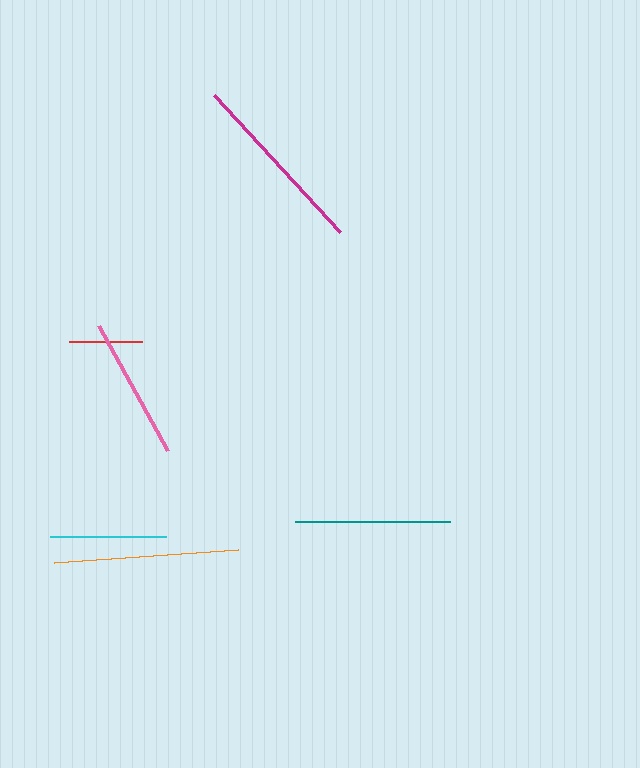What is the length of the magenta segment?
The magenta segment is approximately 186 pixels long.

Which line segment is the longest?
The magenta line is the longest at approximately 186 pixels.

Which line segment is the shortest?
The red line is the shortest at approximately 73 pixels.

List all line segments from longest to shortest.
From longest to shortest: magenta, orange, teal, pink, cyan, red.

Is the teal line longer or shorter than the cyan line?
The teal line is longer than the cyan line.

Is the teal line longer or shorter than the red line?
The teal line is longer than the red line.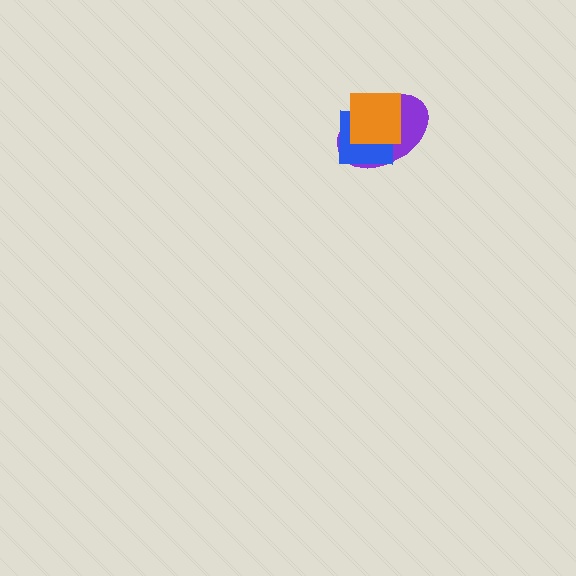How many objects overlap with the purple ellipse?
2 objects overlap with the purple ellipse.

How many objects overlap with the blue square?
2 objects overlap with the blue square.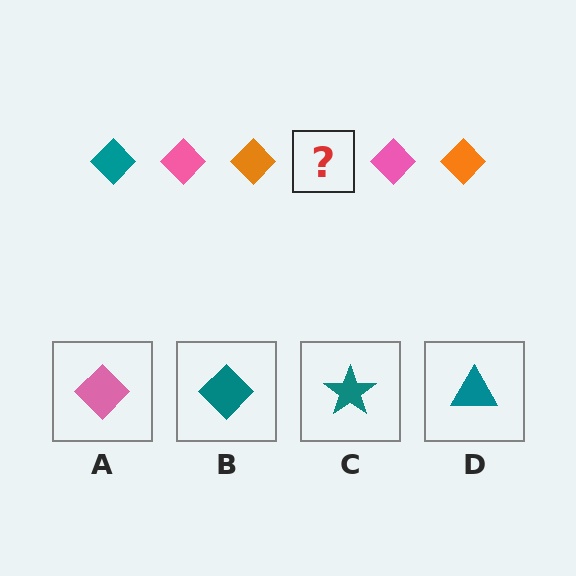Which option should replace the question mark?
Option B.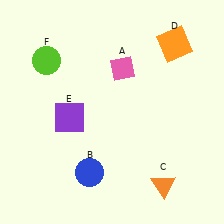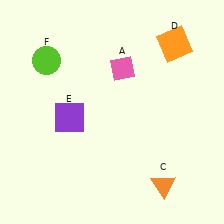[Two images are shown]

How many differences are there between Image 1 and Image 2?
There is 1 difference between the two images.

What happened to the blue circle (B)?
The blue circle (B) was removed in Image 2. It was in the bottom-left area of Image 1.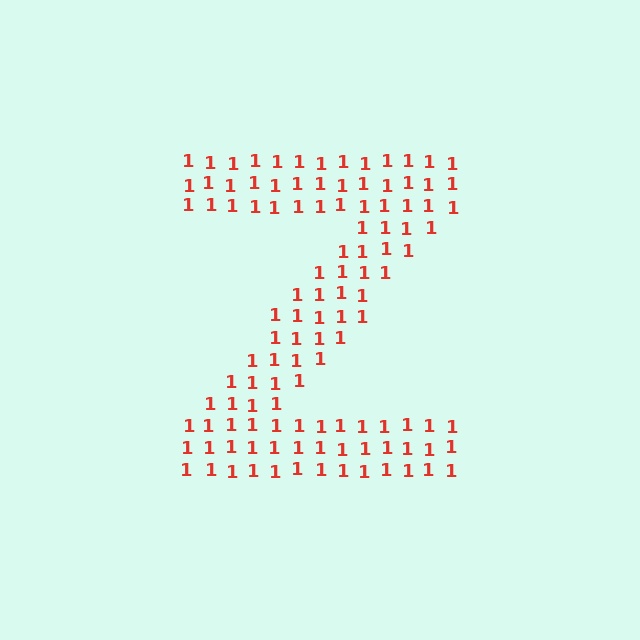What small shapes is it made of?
It is made of small digit 1's.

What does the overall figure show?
The overall figure shows the letter Z.